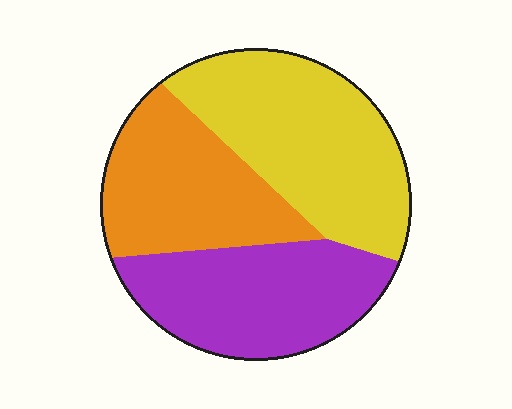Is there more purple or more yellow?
Yellow.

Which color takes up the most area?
Yellow, at roughly 40%.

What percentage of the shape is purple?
Purple takes up between a quarter and a half of the shape.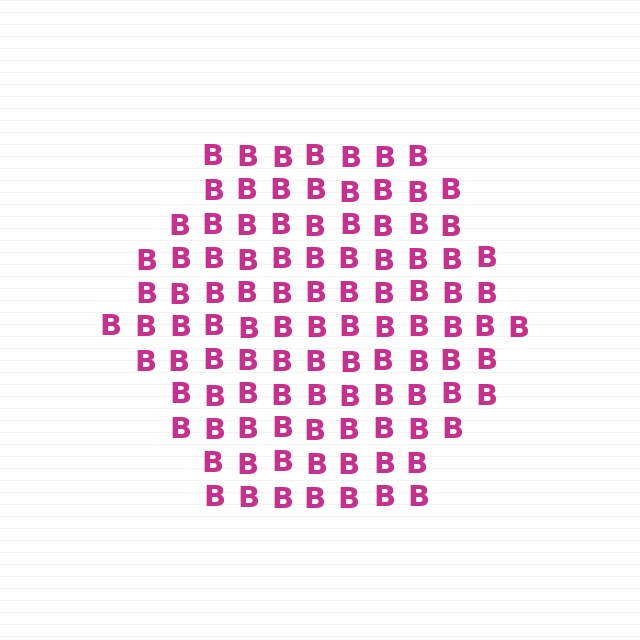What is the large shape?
The large shape is a hexagon.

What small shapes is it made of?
It is made of small letter B's.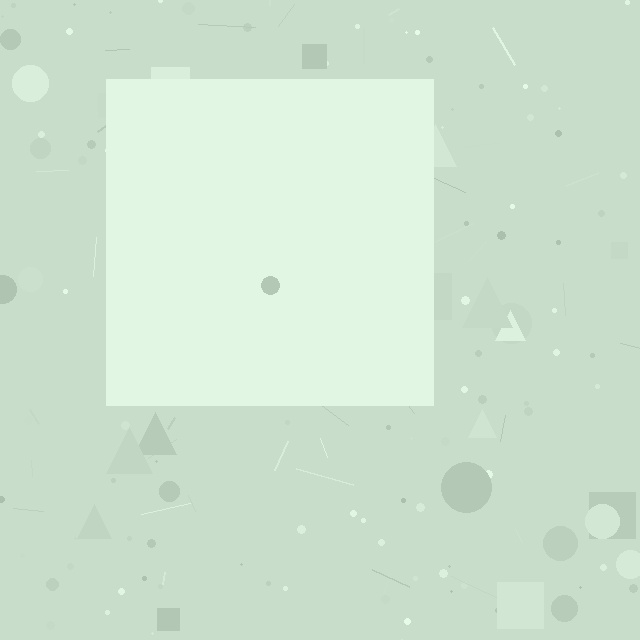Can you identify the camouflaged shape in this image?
The camouflaged shape is a square.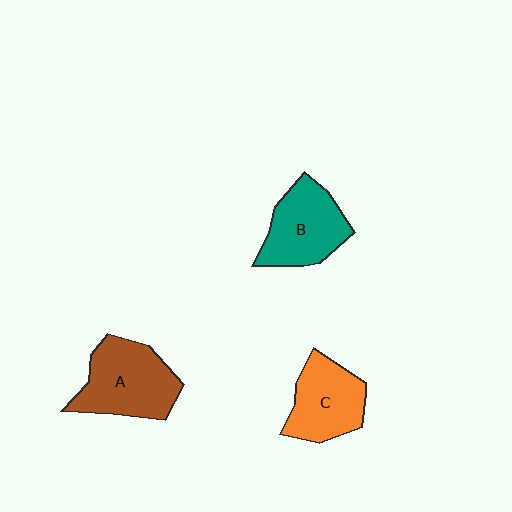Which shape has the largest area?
Shape A (brown).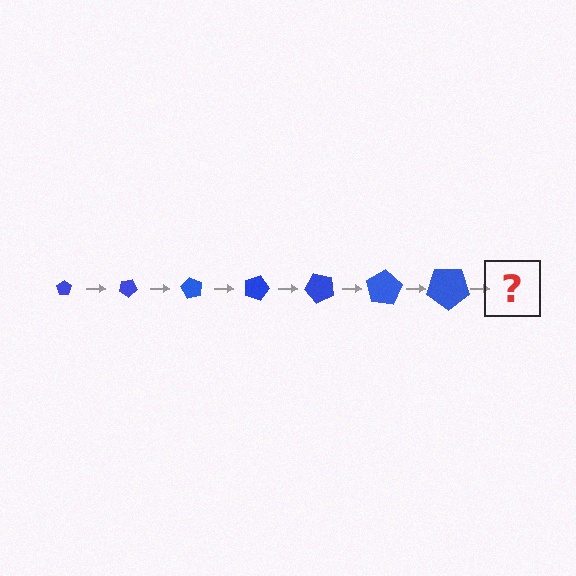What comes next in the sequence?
The next element should be a pentagon, larger than the previous one and rotated 210 degrees from the start.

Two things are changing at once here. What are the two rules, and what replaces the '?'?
The two rules are that the pentagon grows larger each step and it rotates 30 degrees each step. The '?' should be a pentagon, larger than the previous one and rotated 210 degrees from the start.